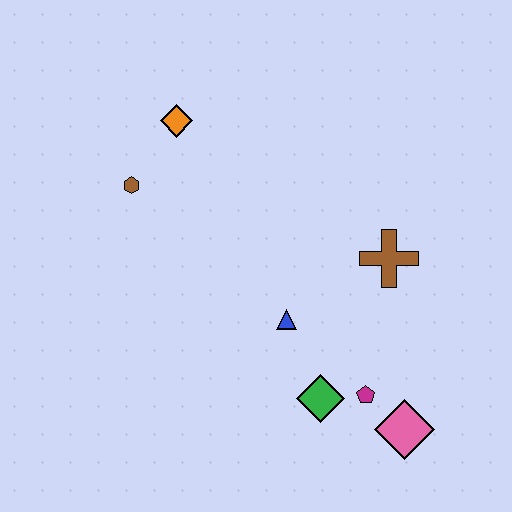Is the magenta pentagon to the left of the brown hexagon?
No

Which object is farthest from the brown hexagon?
The pink diamond is farthest from the brown hexagon.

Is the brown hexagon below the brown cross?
No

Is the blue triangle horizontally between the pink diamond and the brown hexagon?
Yes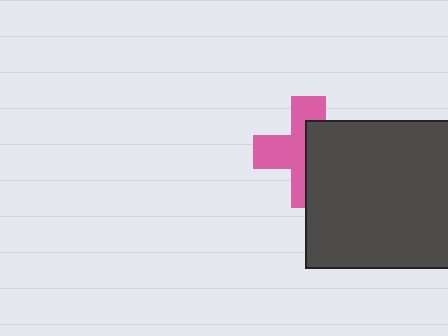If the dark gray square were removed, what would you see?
You would see the complete pink cross.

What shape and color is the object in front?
The object in front is a dark gray square.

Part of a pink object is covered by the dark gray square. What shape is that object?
It is a cross.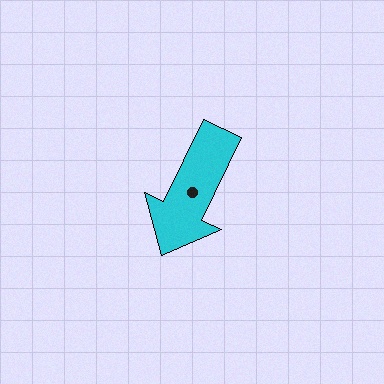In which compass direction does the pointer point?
Southwest.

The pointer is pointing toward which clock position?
Roughly 7 o'clock.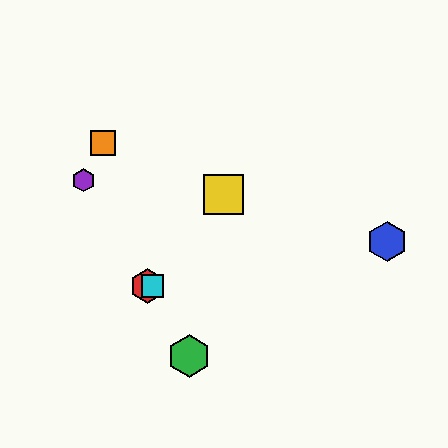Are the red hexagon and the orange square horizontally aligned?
No, the red hexagon is at y≈286 and the orange square is at y≈143.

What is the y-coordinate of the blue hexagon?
The blue hexagon is at y≈241.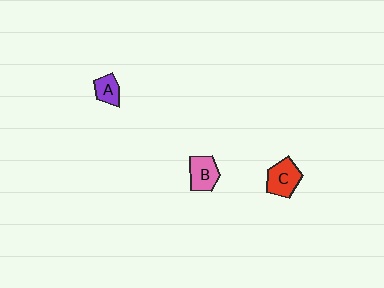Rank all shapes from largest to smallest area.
From largest to smallest: C (red), B (pink), A (purple).